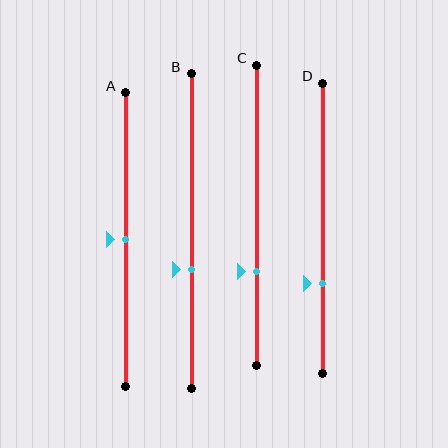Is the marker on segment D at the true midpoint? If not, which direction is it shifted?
No, the marker on segment D is shifted downward by about 19% of the segment length.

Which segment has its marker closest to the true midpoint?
Segment A has its marker closest to the true midpoint.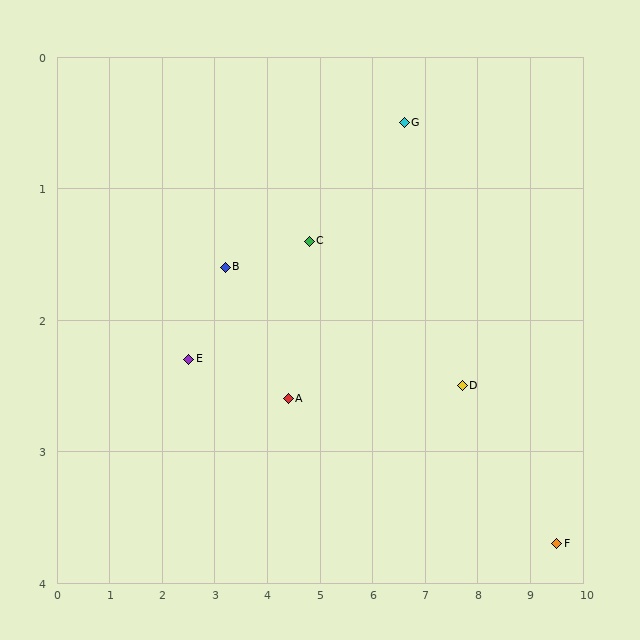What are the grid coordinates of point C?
Point C is at approximately (4.8, 1.4).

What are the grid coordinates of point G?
Point G is at approximately (6.6, 0.5).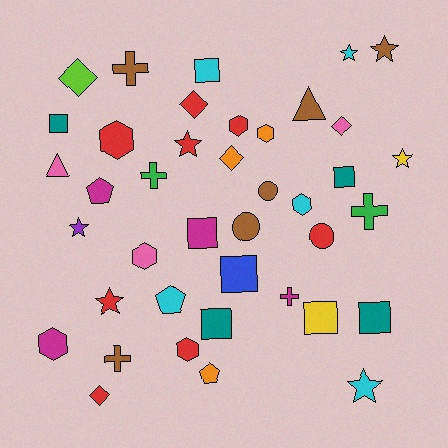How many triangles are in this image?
There are 2 triangles.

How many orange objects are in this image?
There are 3 orange objects.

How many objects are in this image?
There are 40 objects.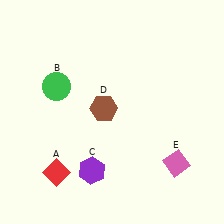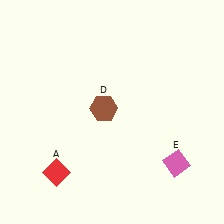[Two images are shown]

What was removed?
The purple hexagon (C), the green circle (B) were removed in Image 2.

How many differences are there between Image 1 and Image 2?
There are 2 differences between the two images.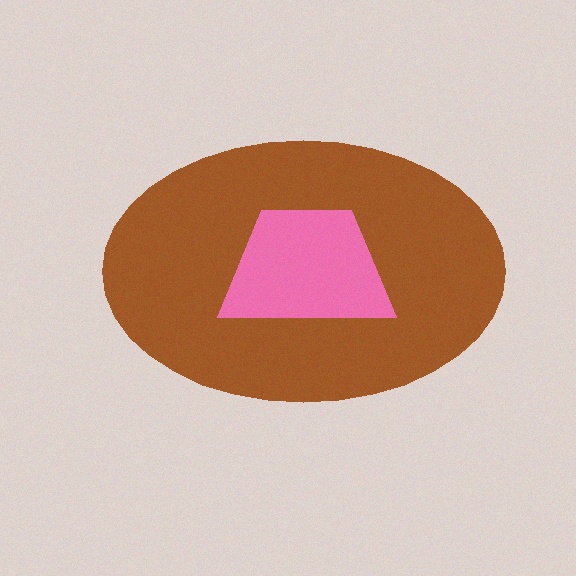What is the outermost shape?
The brown ellipse.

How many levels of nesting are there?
2.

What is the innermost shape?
The pink trapezoid.